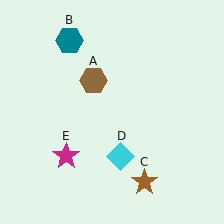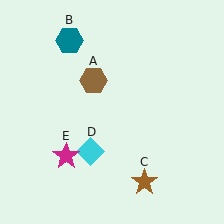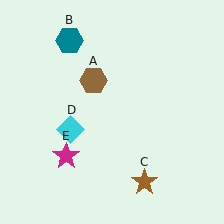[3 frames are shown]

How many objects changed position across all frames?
1 object changed position: cyan diamond (object D).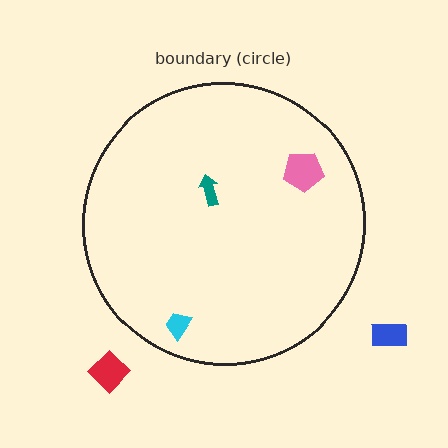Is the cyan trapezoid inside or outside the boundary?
Inside.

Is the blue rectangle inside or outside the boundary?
Outside.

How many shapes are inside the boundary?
3 inside, 2 outside.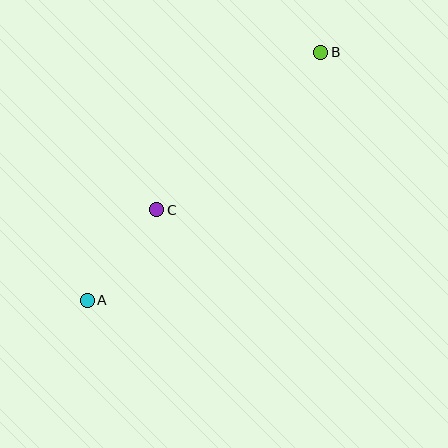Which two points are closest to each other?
Points A and C are closest to each other.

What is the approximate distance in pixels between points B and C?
The distance between B and C is approximately 228 pixels.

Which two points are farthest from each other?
Points A and B are farthest from each other.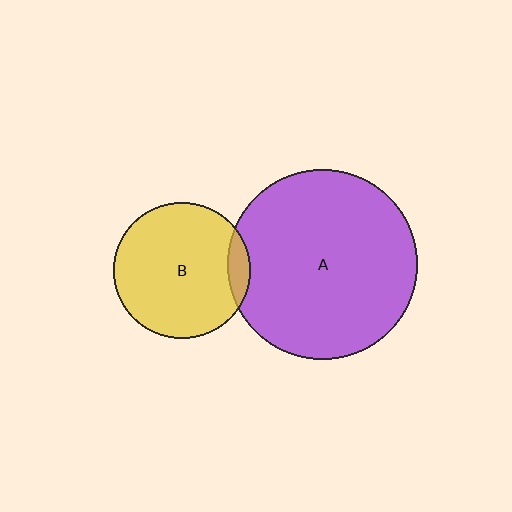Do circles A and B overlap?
Yes.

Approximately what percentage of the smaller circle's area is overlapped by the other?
Approximately 10%.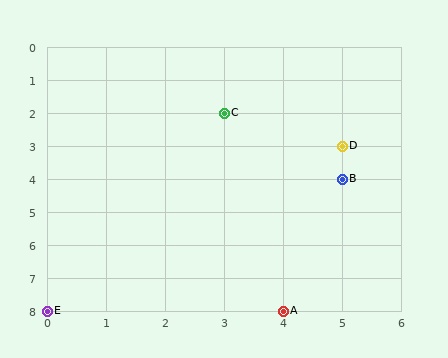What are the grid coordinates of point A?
Point A is at grid coordinates (4, 8).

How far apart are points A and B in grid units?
Points A and B are 1 column and 4 rows apart (about 4.1 grid units diagonally).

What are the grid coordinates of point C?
Point C is at grid coordinates (3, 2).